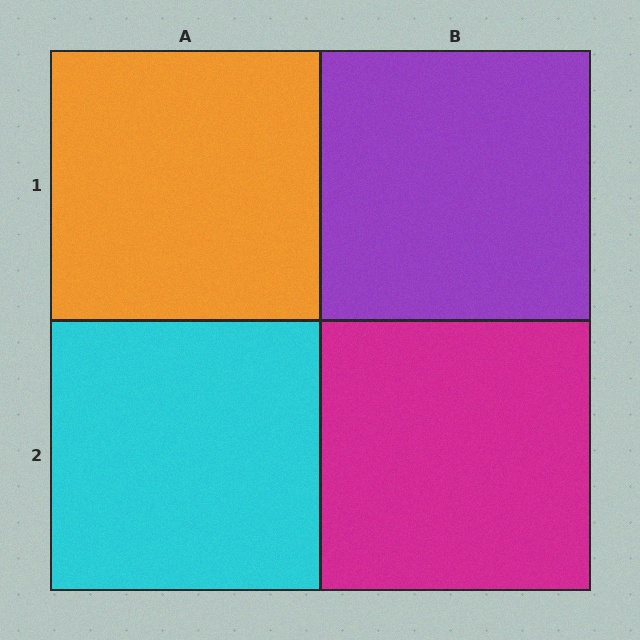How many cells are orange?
1 cell is orange.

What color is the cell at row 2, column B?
Magenta.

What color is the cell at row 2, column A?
Cyan.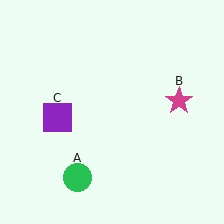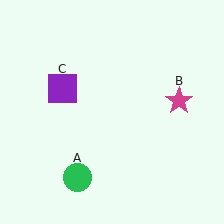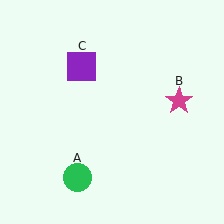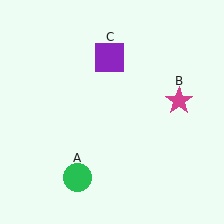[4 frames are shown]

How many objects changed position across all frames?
1 object changed position: purple square (object C).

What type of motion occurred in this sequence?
The purple square (object C) rotated clockwise around the center of the scene.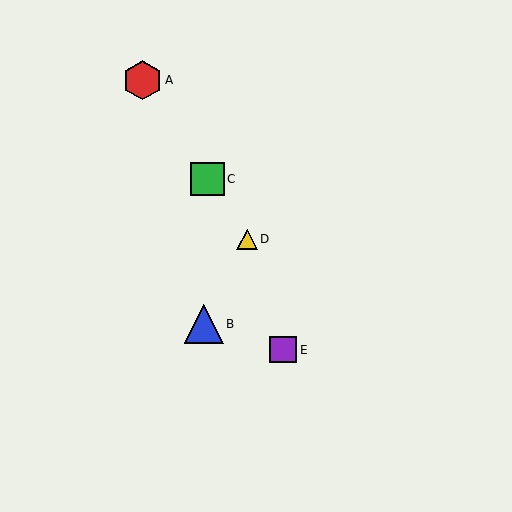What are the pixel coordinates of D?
Object D is at (247, 239).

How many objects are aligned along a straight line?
3 objects (A, C, D) are aligned along a straight line.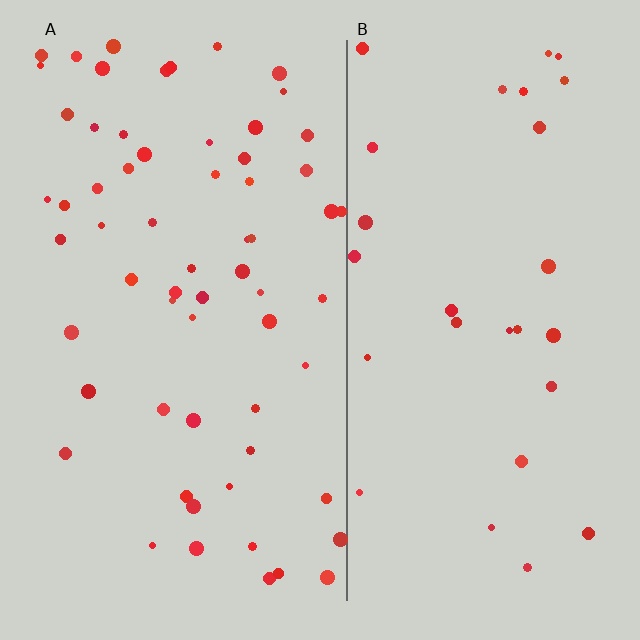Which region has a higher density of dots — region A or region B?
A (the left).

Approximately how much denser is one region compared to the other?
Approximately 2.2× — region A over region B.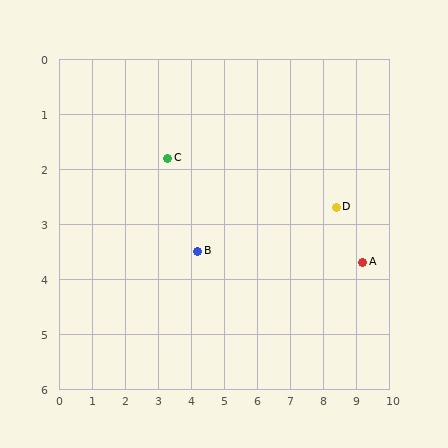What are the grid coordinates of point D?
Point D is at approximately (8.4, 2.7).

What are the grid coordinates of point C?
Point C is at approximately (3.3, 1.8).